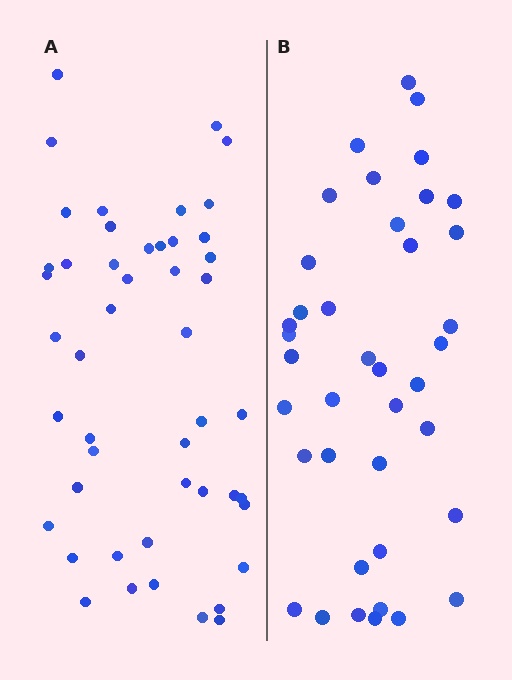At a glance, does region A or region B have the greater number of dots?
Region A (the left region) has more dots.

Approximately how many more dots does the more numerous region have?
Region A has roughly 8 or so more dots than region B.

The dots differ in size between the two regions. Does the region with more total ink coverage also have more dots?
No. Region B has more total ink coverage because its dots are larger, but region A actually contains more individual dots. Total area can be misleading — the number of items is what matters here.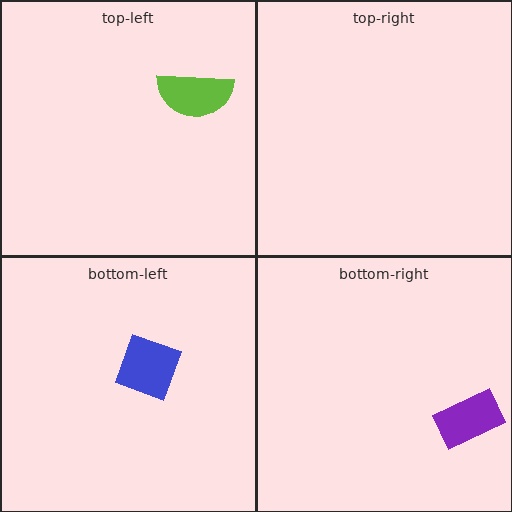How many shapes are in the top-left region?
1.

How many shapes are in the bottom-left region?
1.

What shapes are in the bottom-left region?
The blue square.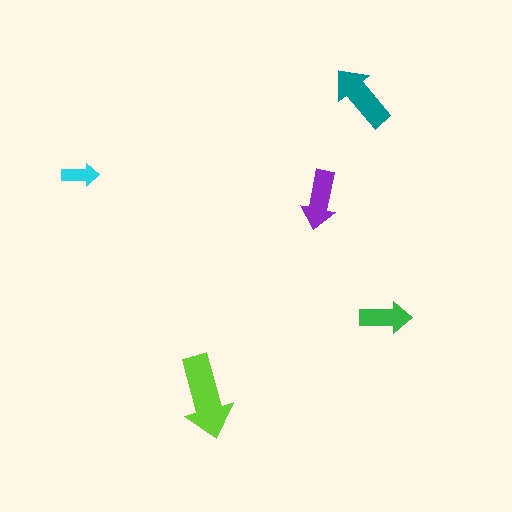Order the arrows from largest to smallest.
the lime one, the teal one, the purple one, the green one, the cyan one.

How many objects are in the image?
There are 5 objects in the image.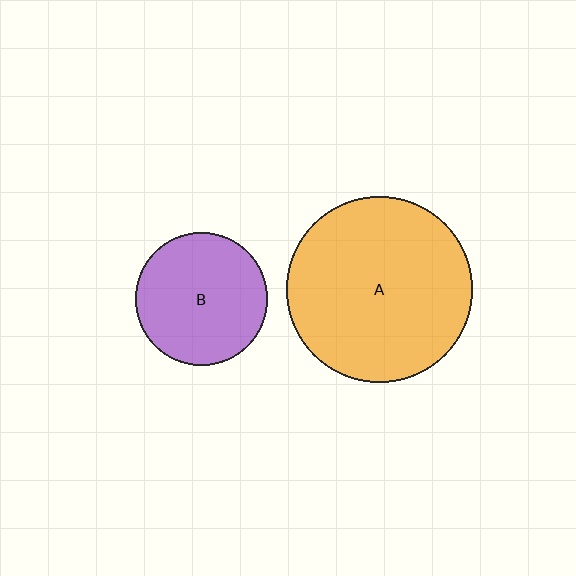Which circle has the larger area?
Circle A (orange).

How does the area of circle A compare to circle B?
Approximately 2.0 times.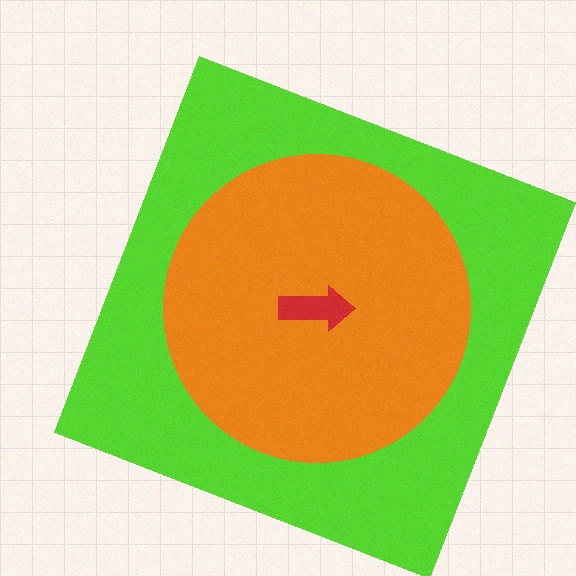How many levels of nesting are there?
3.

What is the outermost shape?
The lime square.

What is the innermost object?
The red arrow.